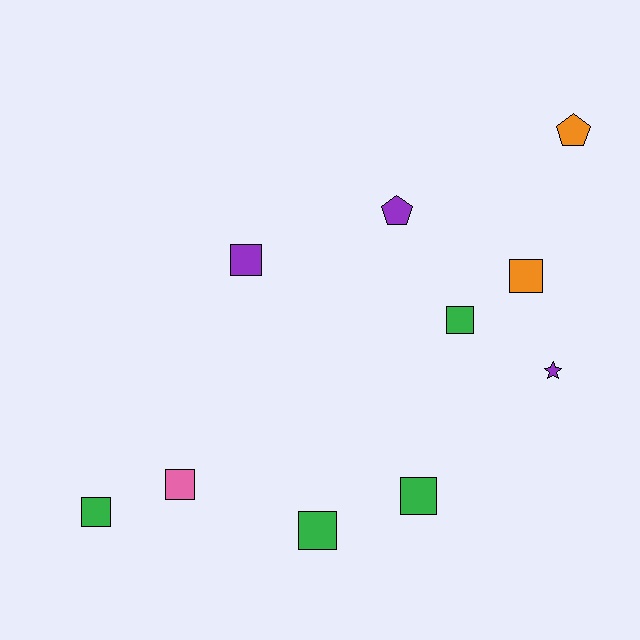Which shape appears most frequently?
Square, with 7 objects.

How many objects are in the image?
There are 10 objects.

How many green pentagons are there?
There are no green pentagons.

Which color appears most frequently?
Green, with 4 objects.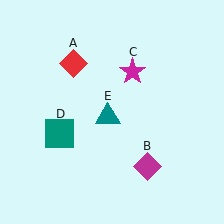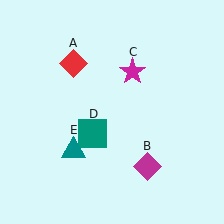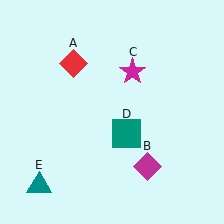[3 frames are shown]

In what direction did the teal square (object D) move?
The teal square (object D) moved right.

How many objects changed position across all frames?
2 objects changed position: teal square (object D), teal triangle (object E).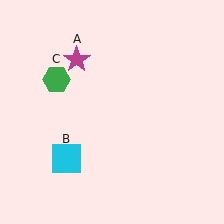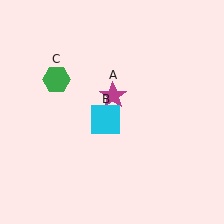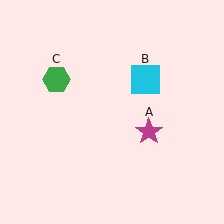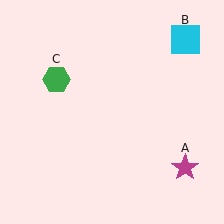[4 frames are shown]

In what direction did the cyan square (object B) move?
The cyan square (object B) moved up and to the right.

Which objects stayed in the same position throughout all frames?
Green hexagon (object C) remained stationary.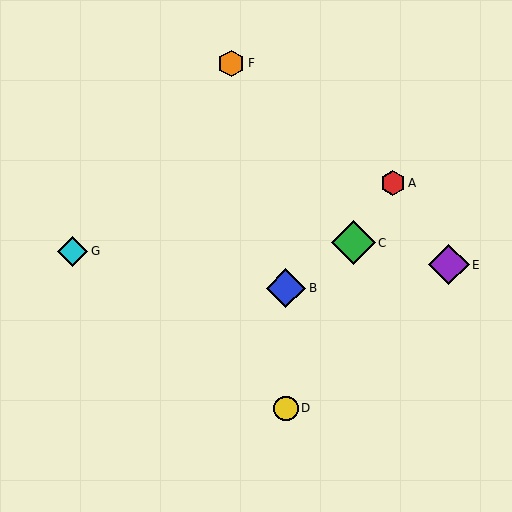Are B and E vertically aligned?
No, B is at x≈286 and E is at x≈449.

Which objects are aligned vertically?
Objects B, D are aligned vertically.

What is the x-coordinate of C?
Object C is at x≈354.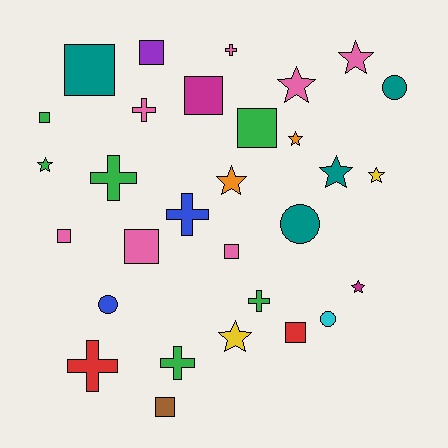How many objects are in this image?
There are 30 objects.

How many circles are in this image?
There are 4 circles.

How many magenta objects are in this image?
There are 2 magenta objects.